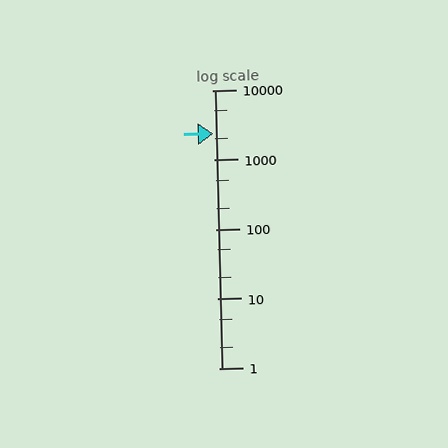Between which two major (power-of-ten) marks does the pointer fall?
The pointer is between 1000 and 10000.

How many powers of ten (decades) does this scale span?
The scale spans 4 decades, from 1 to 10000.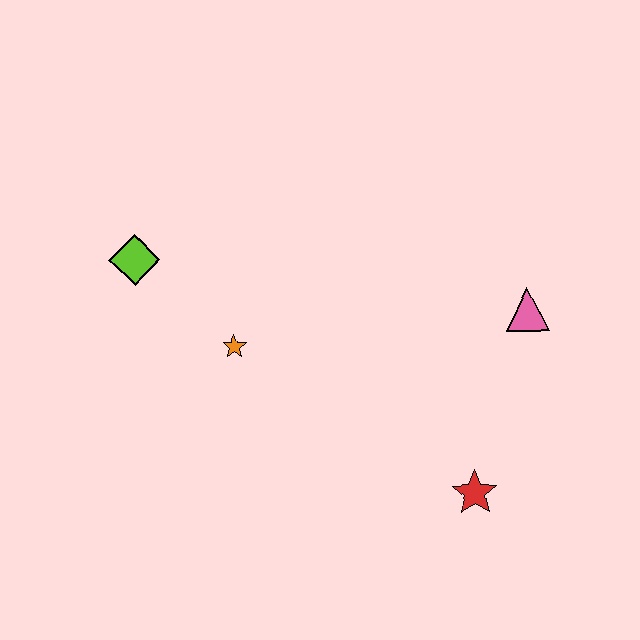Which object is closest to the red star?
The pink triangle is closest to the red star.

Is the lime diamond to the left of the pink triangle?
Yes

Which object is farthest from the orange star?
The pink triangle is farthest from the orange star.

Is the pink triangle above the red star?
Yes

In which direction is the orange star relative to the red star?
The orange star is to the left of the red star.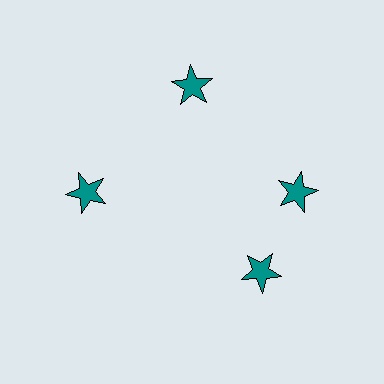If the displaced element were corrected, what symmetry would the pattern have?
It would have 4-fold rotational symmetry — the pattern would map onto itself every 90 degrees.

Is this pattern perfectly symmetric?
No. The 4 teal stars are arranged in a ring, but one element near the 6 o'clock position is rotated out of alignment along the ring, breaking the 4-fold rotational symmetry.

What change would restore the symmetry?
The symmetry would be restored by rotating it back into even spacing with its neighbors so that all 4 stars sit at equal angles and equal distance from the center.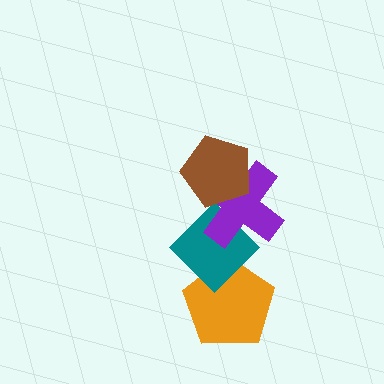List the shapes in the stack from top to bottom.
From top to bottom: the brown pentagon, the purple cross, the teal diamond, the orange pentagon.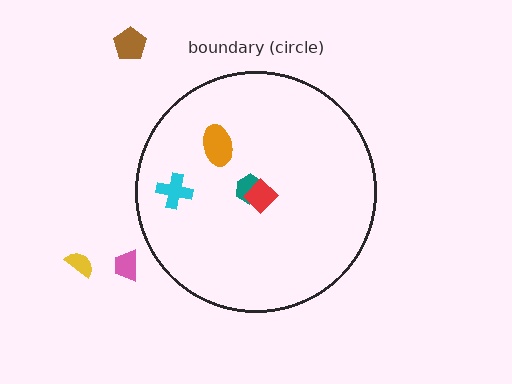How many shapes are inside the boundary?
4 inside, 3 outside.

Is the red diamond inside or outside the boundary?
Inside.